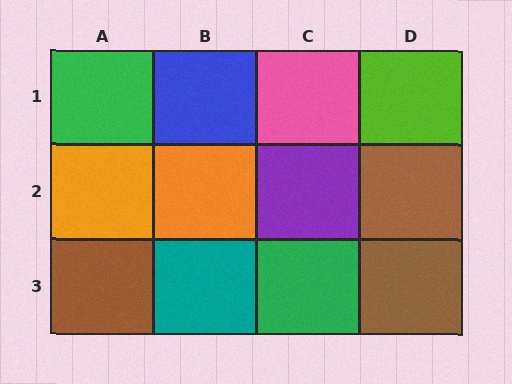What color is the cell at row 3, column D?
Brown.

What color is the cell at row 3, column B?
Teal.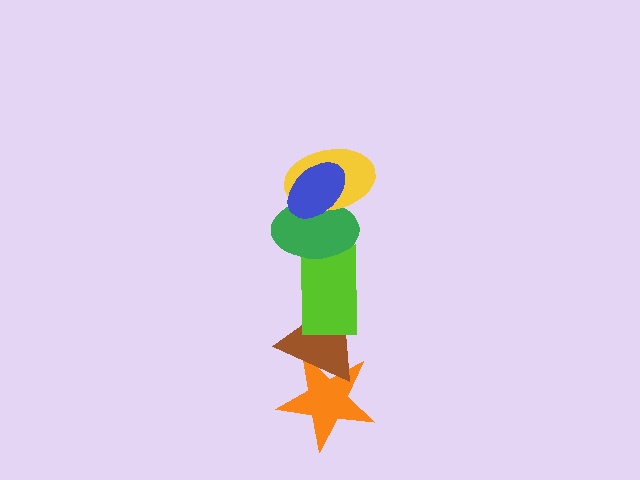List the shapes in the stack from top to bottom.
From top to bottom: the blue ellipse, the yellow ellipse, the green ellipse, the lime rectangle, the brown triangle, the orange star.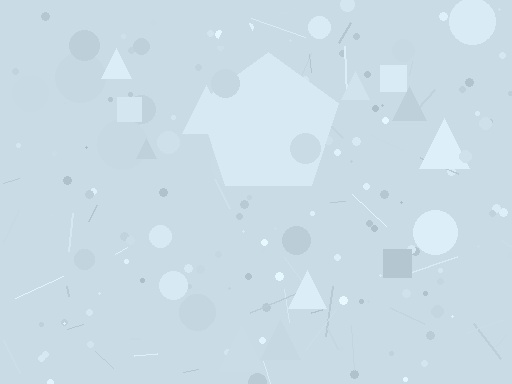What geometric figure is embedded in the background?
A pentagon is embedded in the background.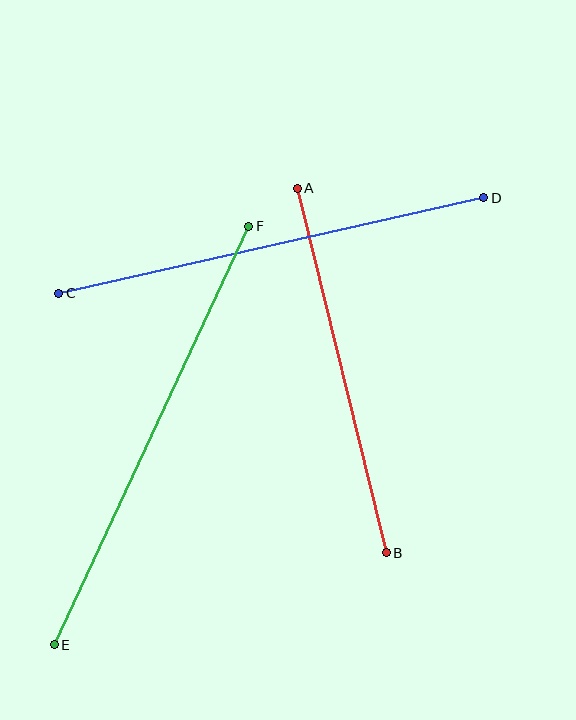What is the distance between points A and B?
The distance is approximately 375 pixels.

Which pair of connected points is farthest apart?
Points E and F are farthest apart.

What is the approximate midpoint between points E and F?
The midpoint is at approximately (151, 435) pixels.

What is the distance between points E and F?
The distance is approximately 461 pixels.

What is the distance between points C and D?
The distance is approximately 436 pixels.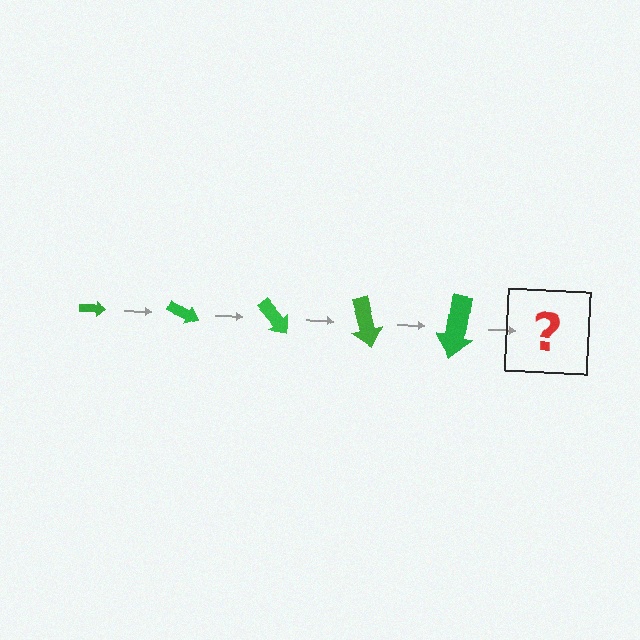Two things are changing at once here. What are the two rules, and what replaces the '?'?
The two rules are that the arrow grows larger each step and it rotates 25 degrees each step. The '?' should be an arrow, larger than the previous one and rotated 125 degrees from the start.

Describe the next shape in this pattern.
It should be an arrow, larger than the previous one and rotated 125 degrees from the start.